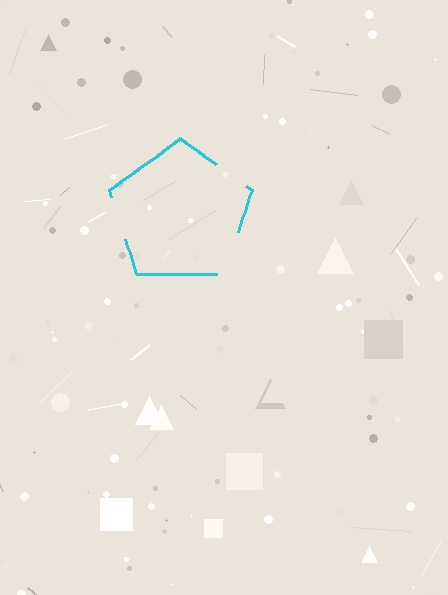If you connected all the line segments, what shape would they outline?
They would outline a pentagon.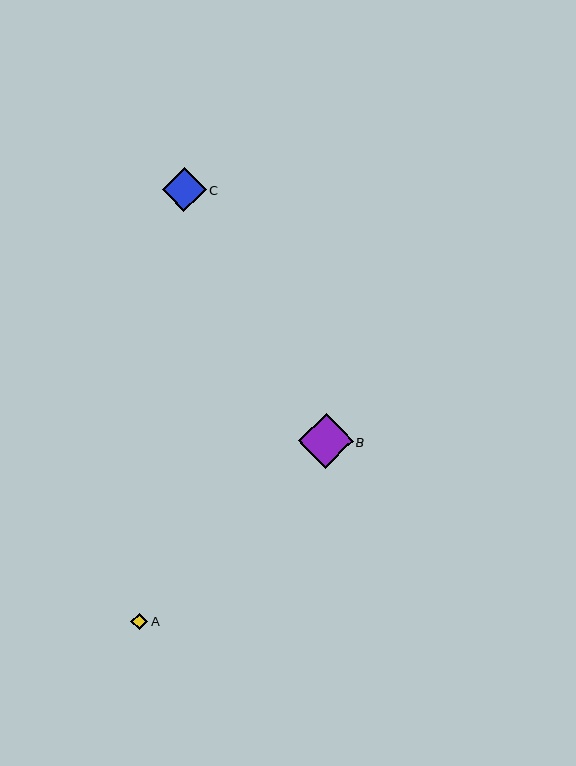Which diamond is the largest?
Diamond B is the largest with a size of approximately 54 pixels.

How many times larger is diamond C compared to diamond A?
Diamond C is approximately 2.6 times the size of diamond A.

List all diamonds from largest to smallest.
From largest to smallest: B, C, A.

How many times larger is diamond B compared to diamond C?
Diamond B is approximately 1.2 times the size of diamond C.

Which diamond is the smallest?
Diamond A is the smallest with a size of approximately 17 pixels.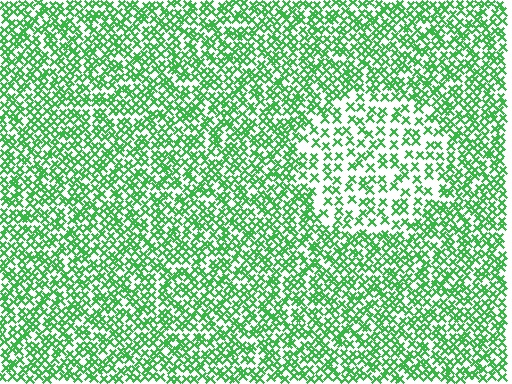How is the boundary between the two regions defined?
The boundary is defined by a change in element density (approximately 1.9x ratio). All elements are the same color, size, and shape.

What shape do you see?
I see a circle.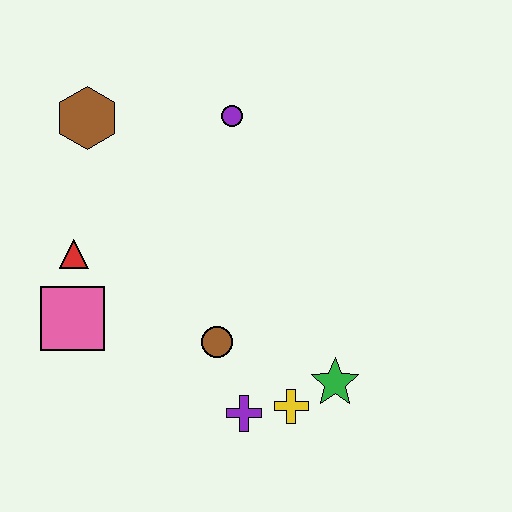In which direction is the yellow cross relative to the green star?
The yellow cross is to the left of the green star.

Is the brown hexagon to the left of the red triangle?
No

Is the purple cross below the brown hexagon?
Yes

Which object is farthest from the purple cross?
The brown hexagon is farthest from the purple cross.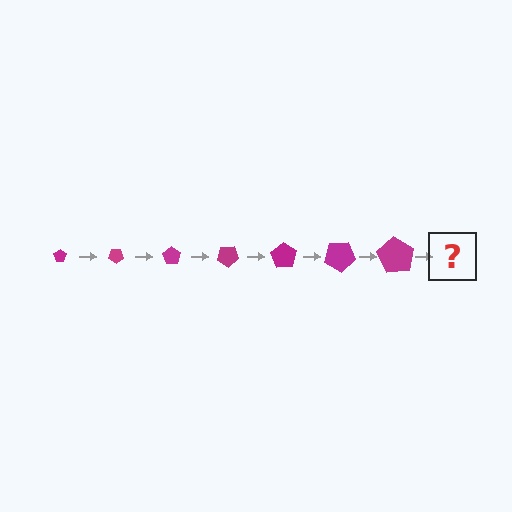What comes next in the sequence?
The next element should be a pentagon, larger than the previous one and rotated 245 degrees from the start.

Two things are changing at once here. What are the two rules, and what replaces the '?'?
The two rules are that the pentagon grows larger each step and it rotates 35 degrees each step. The '?' should be a pentagon, larger than the previous one and rotated 245 degrees from the start.